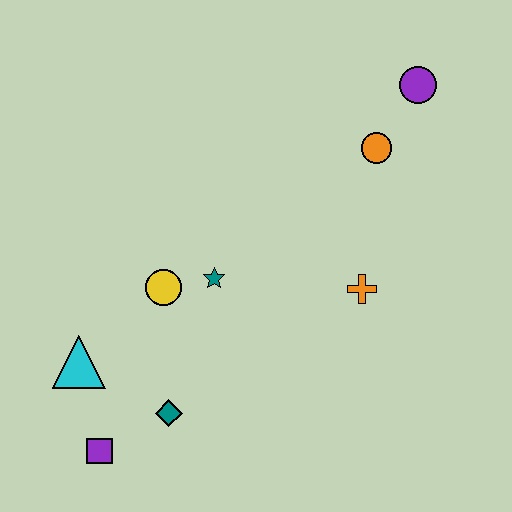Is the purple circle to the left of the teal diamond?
No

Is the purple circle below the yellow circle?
No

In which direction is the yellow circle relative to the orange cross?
The yellow circle is to the left of the orange cross.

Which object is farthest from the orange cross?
The purple square is farthest from the orange cross.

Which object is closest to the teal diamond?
The purple square is closest to the teal diamond.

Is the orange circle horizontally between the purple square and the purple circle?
Yes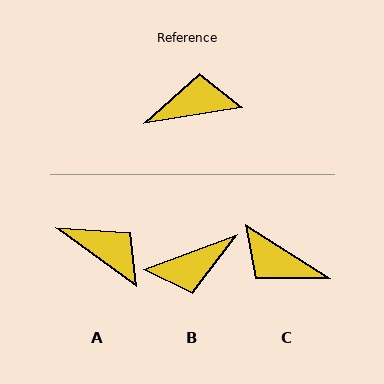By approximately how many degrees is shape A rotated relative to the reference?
Approximately 46 degrees clockwise.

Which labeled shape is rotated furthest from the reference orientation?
B, about 169 degrees away.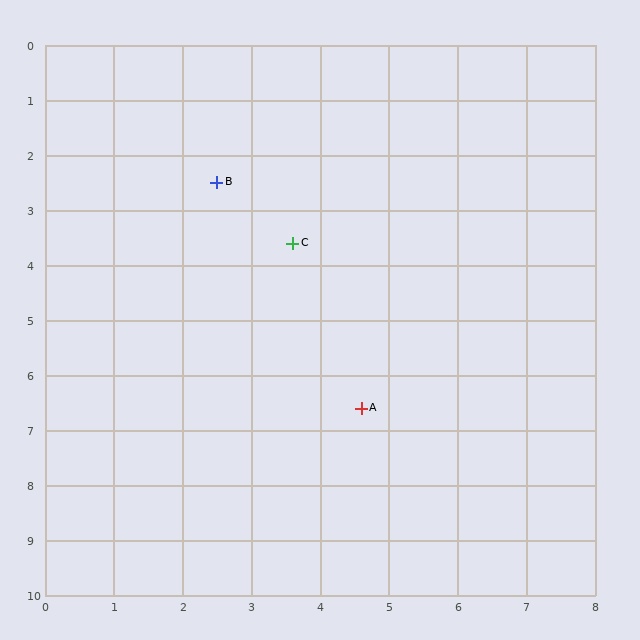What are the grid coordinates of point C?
Point C is at approximately (3.6, 3.6).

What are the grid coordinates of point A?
Point A is at approximately (4.6, 6.6).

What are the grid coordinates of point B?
Point B is at approximately (2.5, 2.5).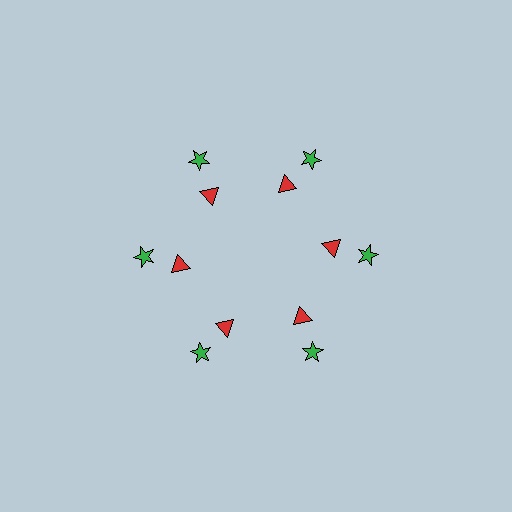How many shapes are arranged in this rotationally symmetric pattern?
There are 12 shapes, arranged in 6 groups of 2.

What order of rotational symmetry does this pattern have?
This pattern has 6-fold rotational symmetry.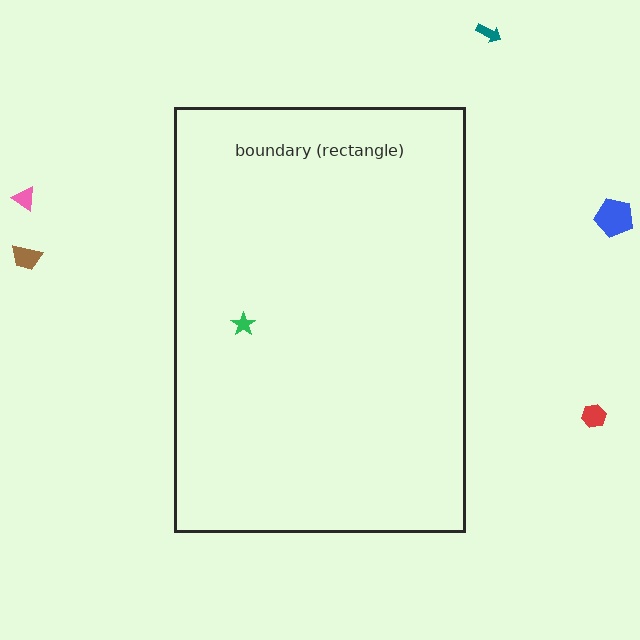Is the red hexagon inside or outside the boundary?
Outside.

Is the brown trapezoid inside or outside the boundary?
Outside.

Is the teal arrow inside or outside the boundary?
Outside.